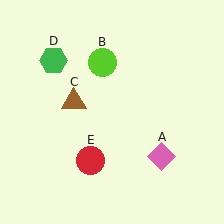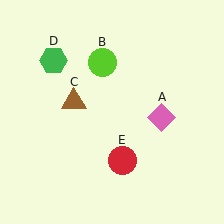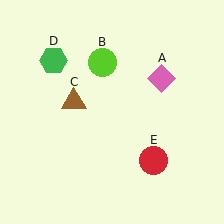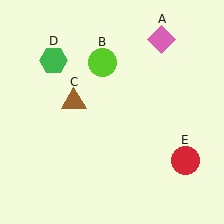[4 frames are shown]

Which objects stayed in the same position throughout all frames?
Lime circle (object B) and brown triangle (object C) and green hexagon (object D) remained stationary.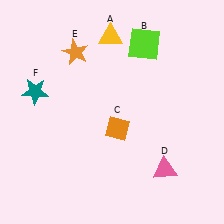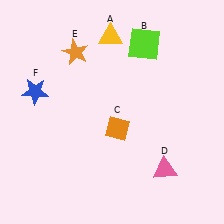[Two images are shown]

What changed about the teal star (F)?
In Image 1, F is teal. In Image 2, it changed to blue.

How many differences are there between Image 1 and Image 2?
There is 1 difference between the two images.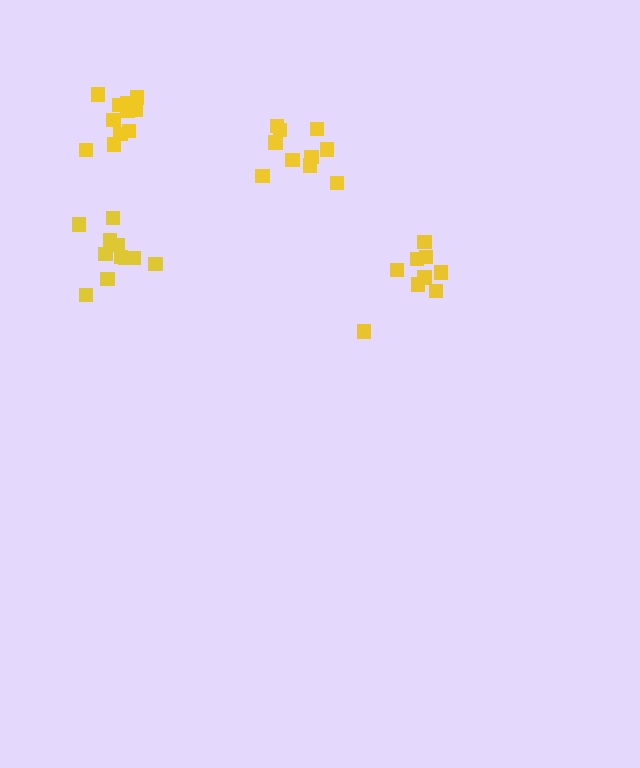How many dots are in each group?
Group 1: 12 dots, Group 2: 11 dots, Group 3: 9 dots, Group 4: 10 dots (42 total).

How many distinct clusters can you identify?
There are 4 distinct clusters.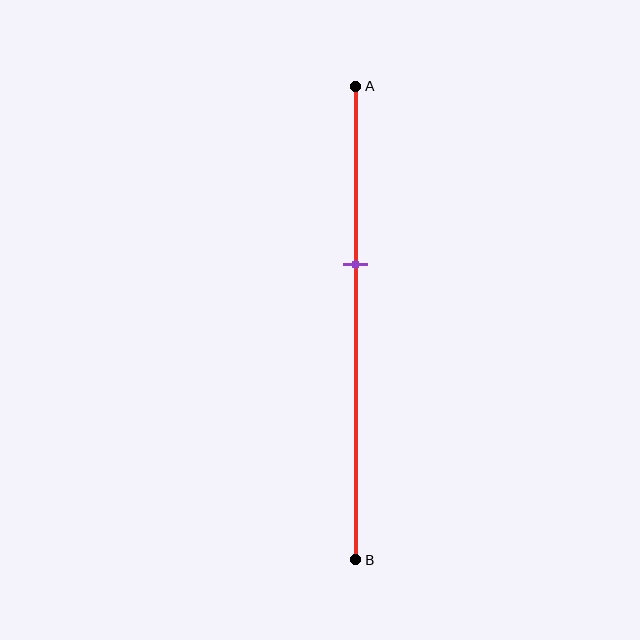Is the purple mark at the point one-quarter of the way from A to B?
No, the mark is at about 40% from A, not at the 25% one-quarter point.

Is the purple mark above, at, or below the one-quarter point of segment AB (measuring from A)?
The purple mark is below the one-quarter point of segment AB.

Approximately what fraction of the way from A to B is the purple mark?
The purple mark is approximately 40% of the way from A to B.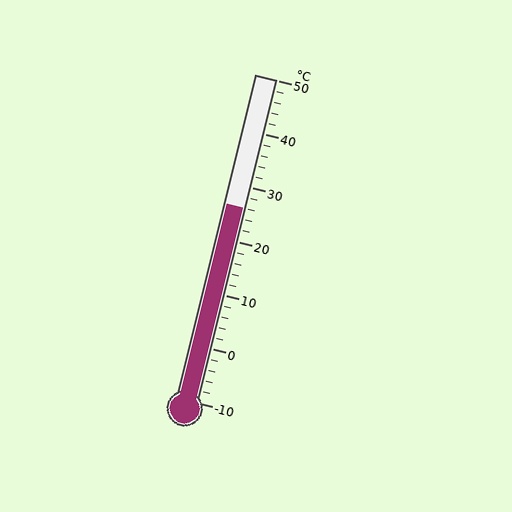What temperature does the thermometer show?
The thermometer shows approximately 26°C.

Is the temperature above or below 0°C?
The temperature is above 0°C.